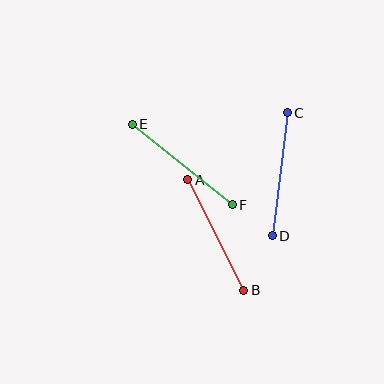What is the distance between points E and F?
The distance is approximately 128 pixels.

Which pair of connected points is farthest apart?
Points E and F are farthest apart.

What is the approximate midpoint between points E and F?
The midpoint is at approximately (182, 165) pixels.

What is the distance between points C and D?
The distance is approximately 124 pixels.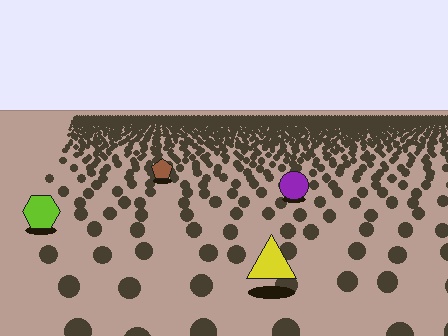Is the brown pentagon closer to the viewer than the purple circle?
No. The purple circle is closer — you can tell from the texture gradient: the ground texture is coarser near it.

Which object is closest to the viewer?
The yellow triangle is closest. The texture marks near it are larger and more spread out.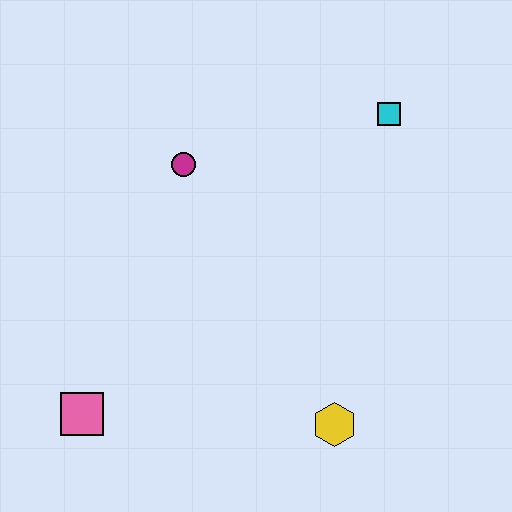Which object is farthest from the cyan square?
The pink square is farthest from the cyan square.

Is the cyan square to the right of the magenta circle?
Yes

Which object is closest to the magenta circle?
The cyan square is closest to the magenta circle.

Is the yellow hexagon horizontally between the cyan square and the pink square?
Yes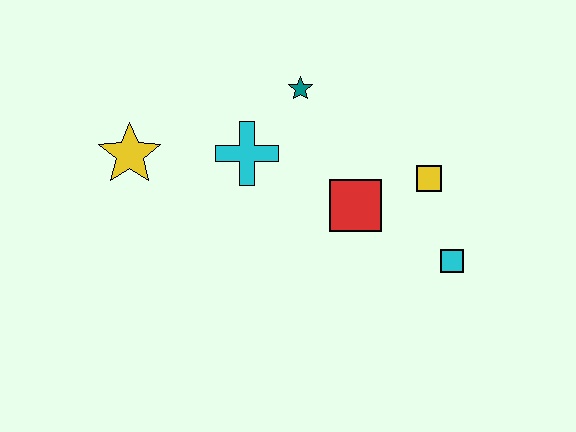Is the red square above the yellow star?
No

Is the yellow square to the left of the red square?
No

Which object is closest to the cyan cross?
The teal star is closest to the cyan cross.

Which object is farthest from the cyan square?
The yellow star is farthest from the cyan square.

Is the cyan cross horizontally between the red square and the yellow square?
No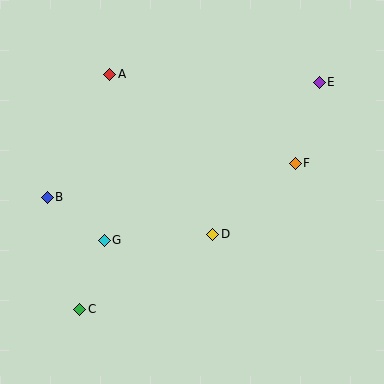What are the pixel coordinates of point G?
Point G is at (104, 240).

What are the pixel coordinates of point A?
Point A is at (110, 74).